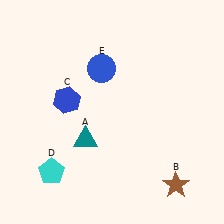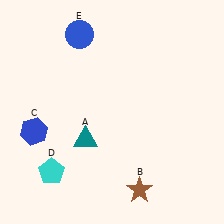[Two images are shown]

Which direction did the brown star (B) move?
The brown star (B) moved left.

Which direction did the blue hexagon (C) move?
The blue hexagon (C) moved left.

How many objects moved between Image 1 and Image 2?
3 objects moved between the two images.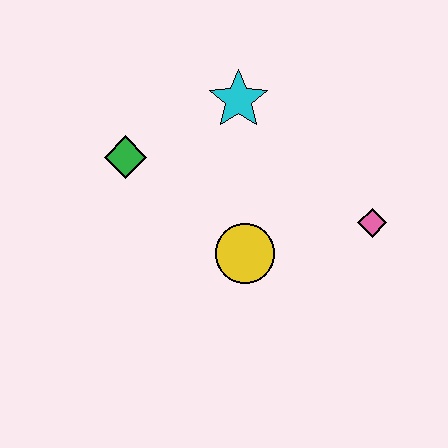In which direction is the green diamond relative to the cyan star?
The green diamond is to the left of the cyan star.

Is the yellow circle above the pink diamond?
No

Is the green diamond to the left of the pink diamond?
Yes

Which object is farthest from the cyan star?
The pink diamond is farthest from the cyan star.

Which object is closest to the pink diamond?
The yellow circle is closest to the pink diamond.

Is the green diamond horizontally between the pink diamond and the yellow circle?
No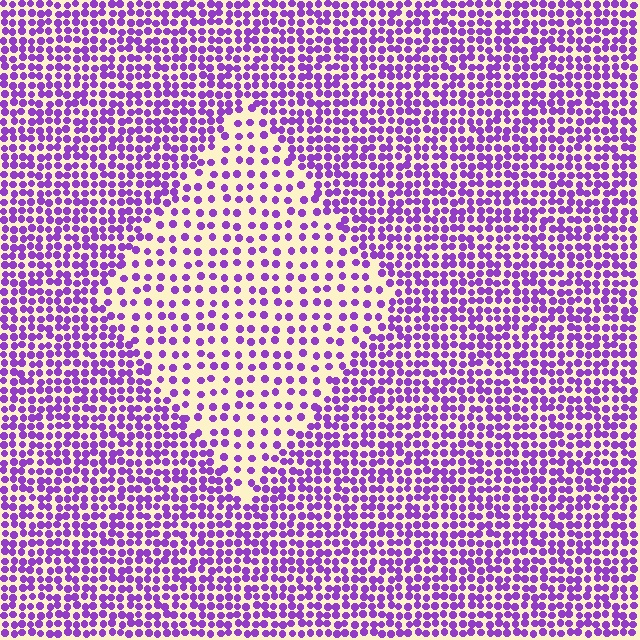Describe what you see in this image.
The image contains small purple elements arranged at two different densities. A diamond-shaped region is visible where the elements are less densely packed than the surrounding area.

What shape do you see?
I see a diamond.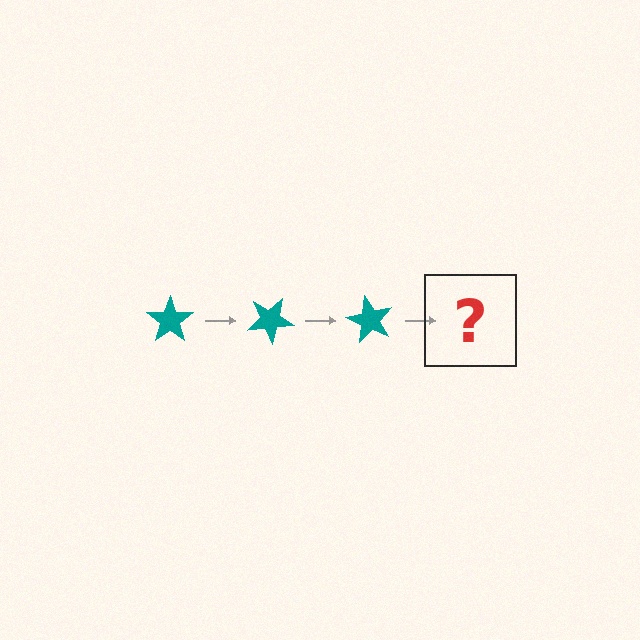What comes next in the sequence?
The next element should be a teal star rotated 90 degrees.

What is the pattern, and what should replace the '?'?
The pattern is that the star rotates 30 degrees each step. The '?' should be a teal star rotated 90 degrees.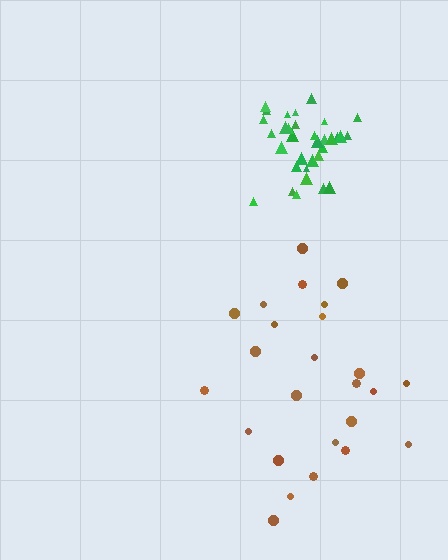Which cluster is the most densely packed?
Green.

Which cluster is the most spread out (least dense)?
Brown.